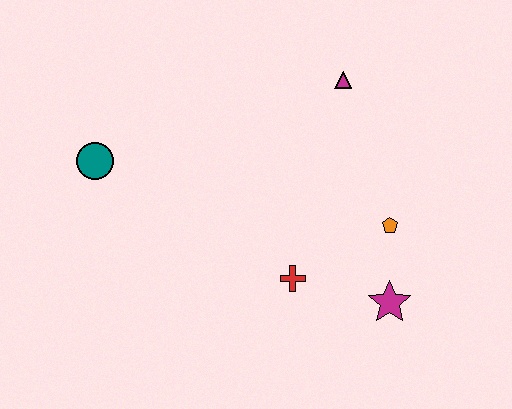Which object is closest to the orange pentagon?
The magenta star is closest to the orange pentagon.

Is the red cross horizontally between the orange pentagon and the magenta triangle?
No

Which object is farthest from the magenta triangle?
The teal circle is farthest from the magenta triangle.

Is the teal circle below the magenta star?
No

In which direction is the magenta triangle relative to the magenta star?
The magenta triangle is above the magenta star.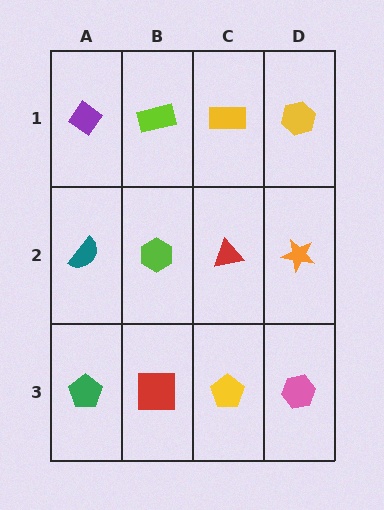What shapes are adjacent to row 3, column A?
A teal semicircle (row 2, column A), a red square (row 3, column B).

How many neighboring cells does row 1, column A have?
2.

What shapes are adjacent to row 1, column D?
An orange star (row 2, column D), a yellow rectangle (row 1, column C).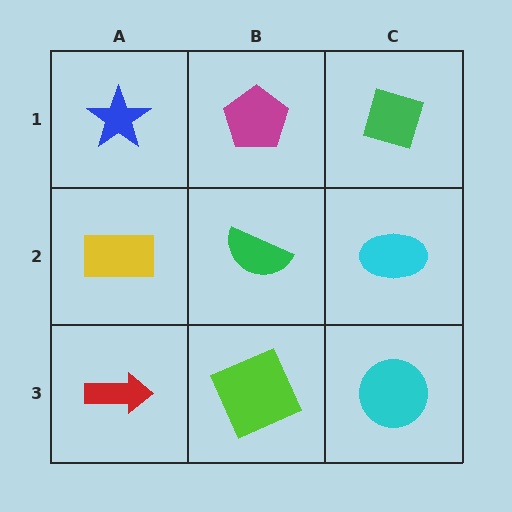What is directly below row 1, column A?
A yellow rectangle.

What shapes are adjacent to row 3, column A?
A yellow rectangle (row 2, column A), a lime square (row 3, column B).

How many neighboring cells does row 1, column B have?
3.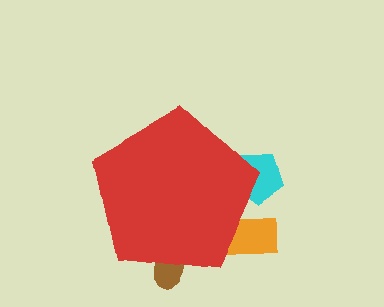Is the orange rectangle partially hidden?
Yes, the orange rectangle is partially hidden behind the red pentagon.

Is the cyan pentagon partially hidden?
Yes, the cyan pentagon is partially hidden behind the red pentagon.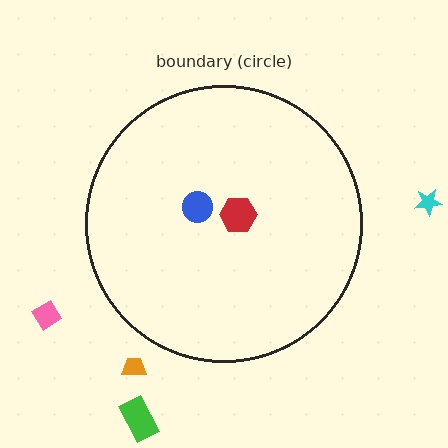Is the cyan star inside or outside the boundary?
Outside.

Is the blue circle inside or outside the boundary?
Inside.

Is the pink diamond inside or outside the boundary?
Outside.